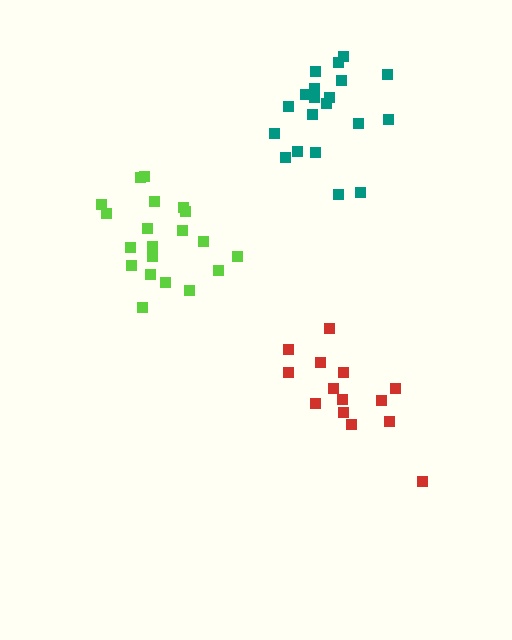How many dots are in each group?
Group 1: 20 dots, Group 2: 14 dots, Group 3: 20 dots (54 total).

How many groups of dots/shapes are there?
There are 3 groups.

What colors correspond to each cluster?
The clusters are colored: lime, red, teal.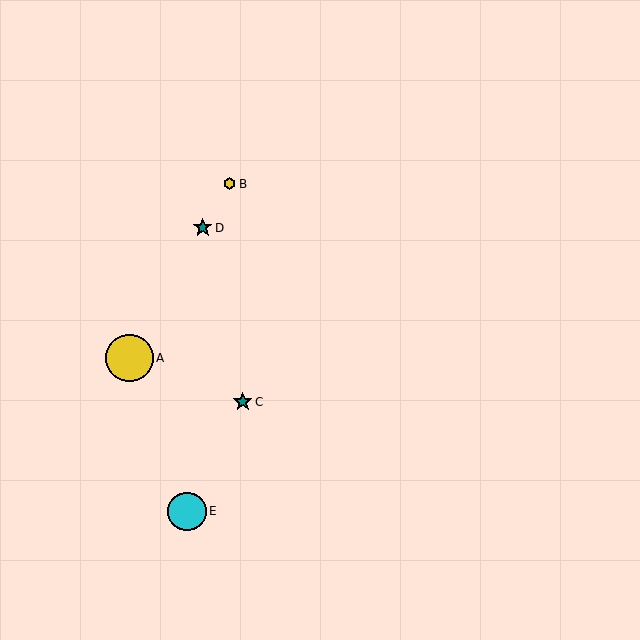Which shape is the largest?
The yellow circle (labeled A) is the largest.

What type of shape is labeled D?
Shape D is a teal star.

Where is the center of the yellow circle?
The center of the yellow circle is at (129, 358).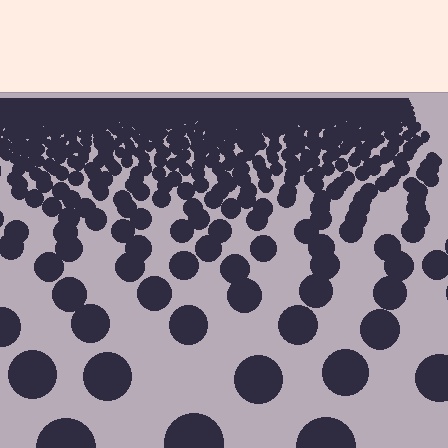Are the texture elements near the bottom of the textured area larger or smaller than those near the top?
Larger. Near the bottom, elements are closer to the viewer and appear at a bigger on-screen size.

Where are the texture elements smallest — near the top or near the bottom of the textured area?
Near the top.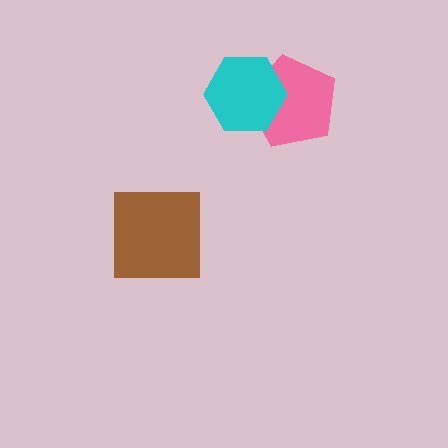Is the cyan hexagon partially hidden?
No, no other shape covers it.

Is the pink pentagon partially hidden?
Yes, it is partially covered by another shape.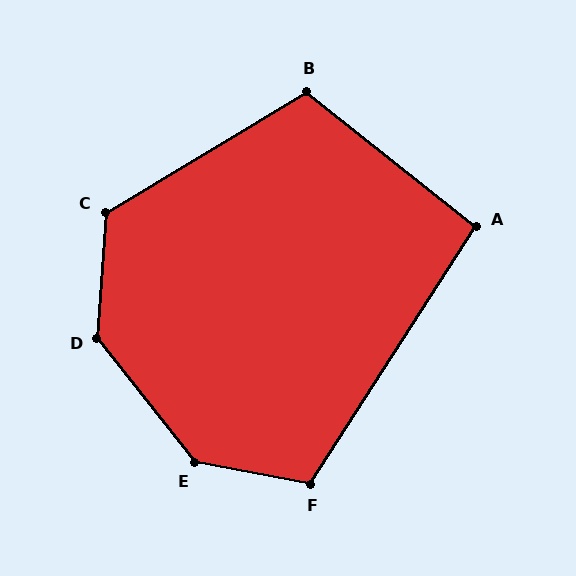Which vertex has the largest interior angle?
E, at approximately 139 degrees.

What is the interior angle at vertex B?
Approximately 110 degrees (obtuse).